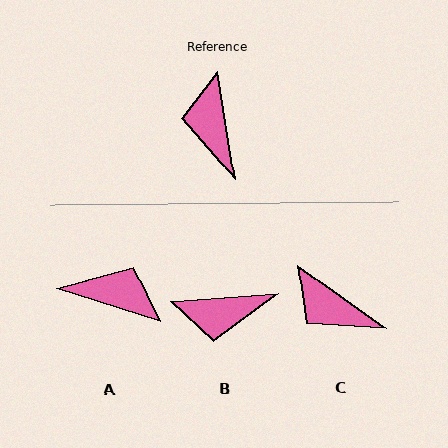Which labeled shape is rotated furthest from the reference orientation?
A, about 116 degrees away.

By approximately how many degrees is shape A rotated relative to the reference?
Approximately 116 degrees clockwise.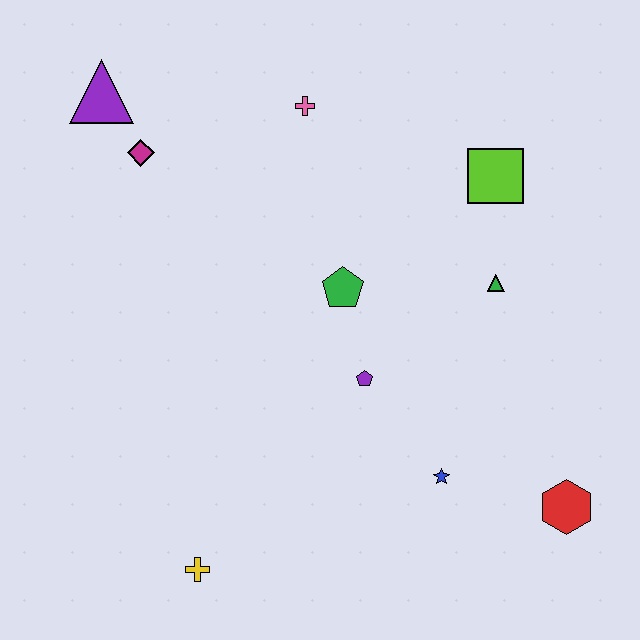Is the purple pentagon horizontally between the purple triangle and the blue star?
Yes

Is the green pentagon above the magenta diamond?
No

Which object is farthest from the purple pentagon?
The purple triangle is farthest from the purple pentagon.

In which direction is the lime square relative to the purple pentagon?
The lime square is above the purple pentagon.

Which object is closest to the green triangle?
The lime square is closest to the green triangle.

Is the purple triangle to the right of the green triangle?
No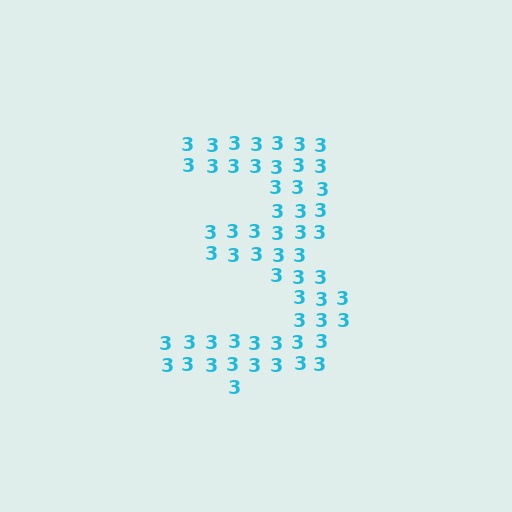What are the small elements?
The small elements are digit 3's.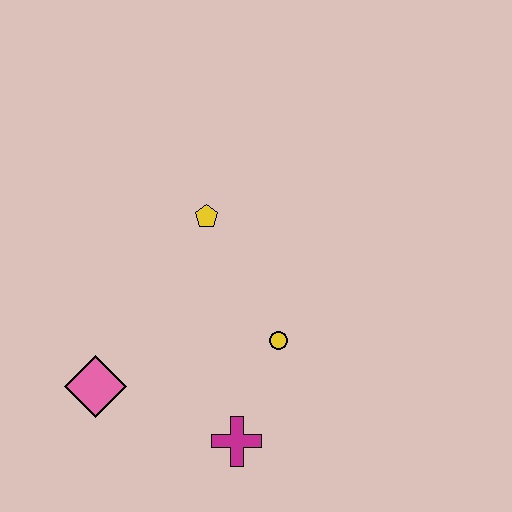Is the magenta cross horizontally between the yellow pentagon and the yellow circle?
Yes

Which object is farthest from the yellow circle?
The pink diamond is farthest from the yellow circle.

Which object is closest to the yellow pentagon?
The yellow circle is closest to the yellow pentagon.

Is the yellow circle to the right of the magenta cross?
Yes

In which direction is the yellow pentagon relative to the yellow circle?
The yellow pentagon is above the yellow circle.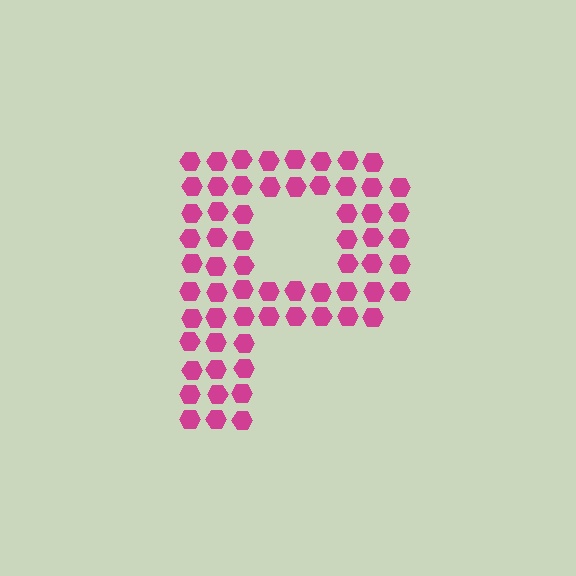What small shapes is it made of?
It is made of small hexagons.